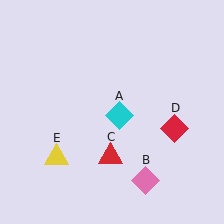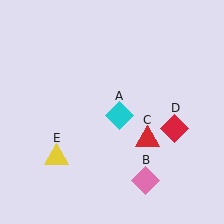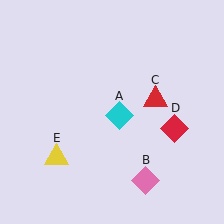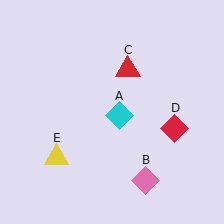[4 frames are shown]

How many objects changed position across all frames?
1 object changed position: red triangle (object C).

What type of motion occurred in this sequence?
The red triangle (object C) rotated counterclockwise around the center of the scene.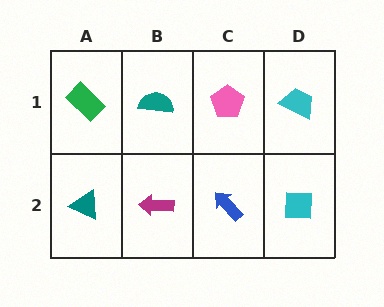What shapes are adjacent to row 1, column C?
A blue arrow (row 2, column C), a teal semicircle (row 1, column B), a cyan trapezoid (row 1, column D).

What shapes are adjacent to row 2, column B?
A teal semicircle (row 1, column B), a teal triangle (row 2, column A), a blue arrow (row 2, column C).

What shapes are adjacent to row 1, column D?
A cyan square (row 2, column D), a pink pentagon (row 1, column C).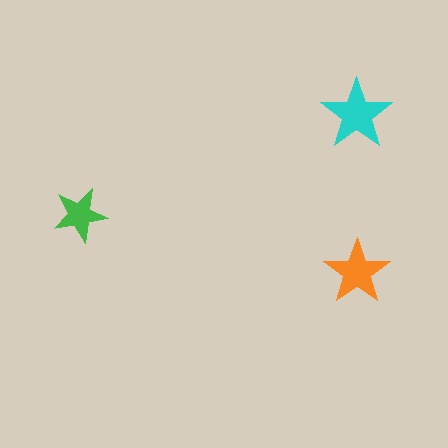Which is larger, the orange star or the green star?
The orange one.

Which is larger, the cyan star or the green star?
The cyan one.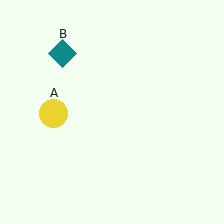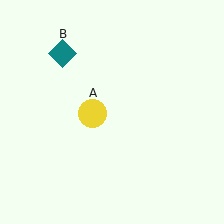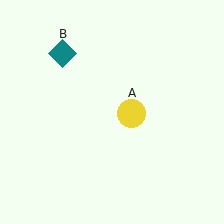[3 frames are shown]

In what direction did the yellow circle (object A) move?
The yellow circle (object A) moved right.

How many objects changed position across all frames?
1 object changed position: yellow circle (object A).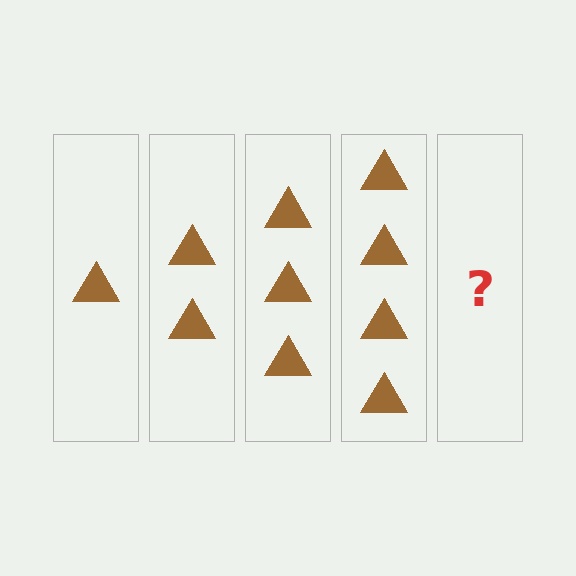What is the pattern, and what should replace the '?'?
The pattern is that each step adds one more triangle. The '?' should be 5 triangles.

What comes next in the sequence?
The next element should be 5 triangles.